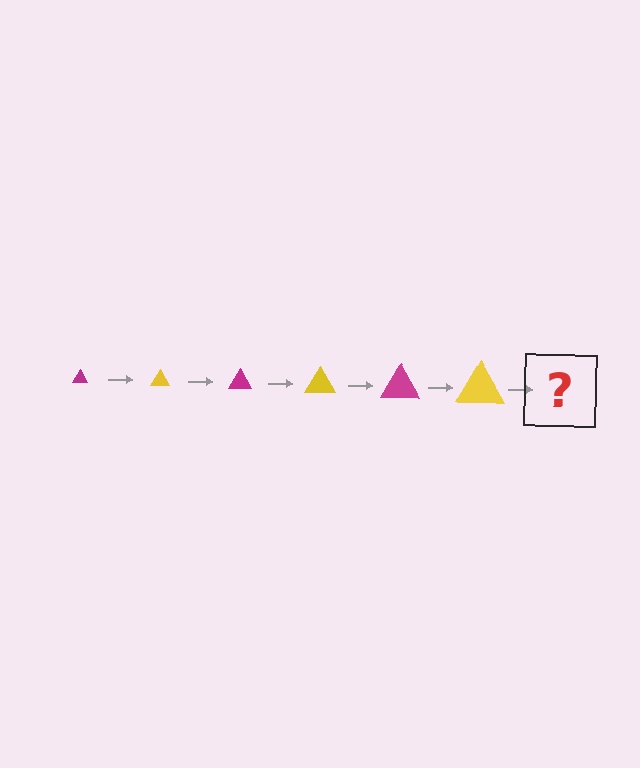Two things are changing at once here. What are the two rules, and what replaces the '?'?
The two rules are that the triangle grows larger each step and the color cycles through magenta and yellow. The '?' should be a magenta triangle, larger than the previous one.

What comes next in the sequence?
The next element should be a magenta triangle, larger than the previous one.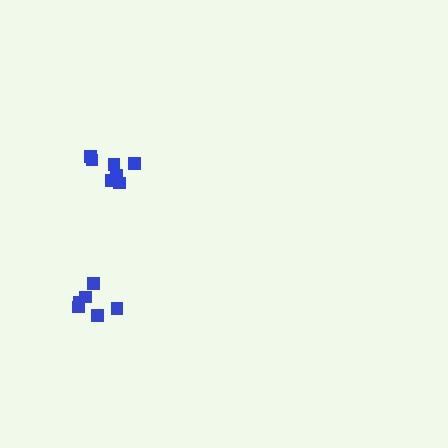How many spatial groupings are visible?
There are 2 spatial groupings.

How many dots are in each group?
Group 1: 7 dots, Group 2: 6 dots (13 total).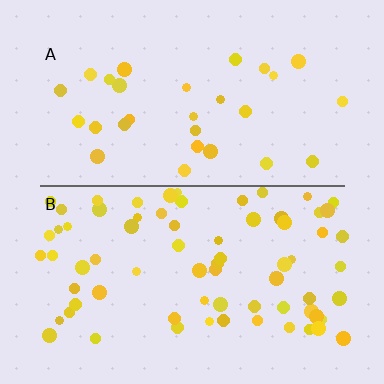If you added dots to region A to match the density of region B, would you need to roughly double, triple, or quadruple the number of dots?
Approximately double.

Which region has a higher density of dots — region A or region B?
B (the bottom).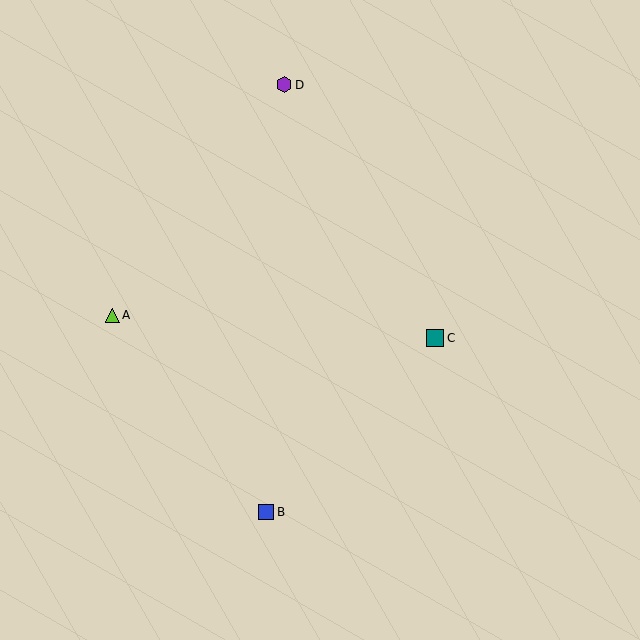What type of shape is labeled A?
Shape A is a lime triangle.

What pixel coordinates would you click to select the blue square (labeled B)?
Click at (266, 512) to select the blue square B.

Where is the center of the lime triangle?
The center of the lime triangle is at (112, 315).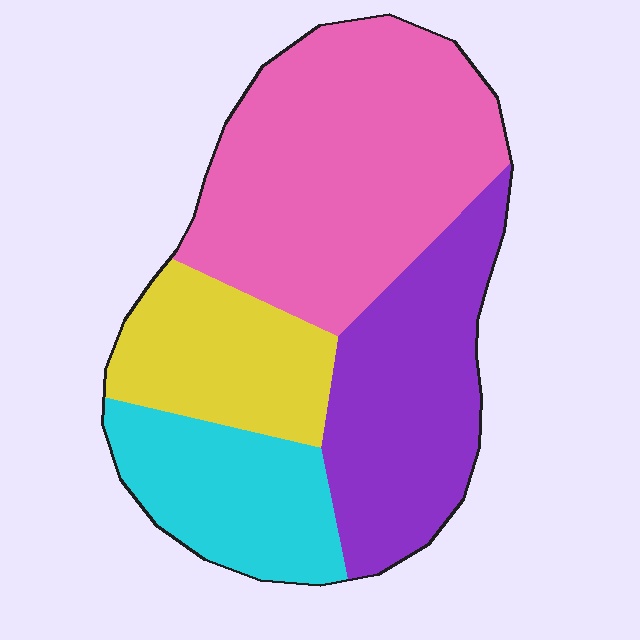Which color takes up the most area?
Pink, at roughly 40%.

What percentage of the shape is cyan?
Cyan covers 17% of the shape.